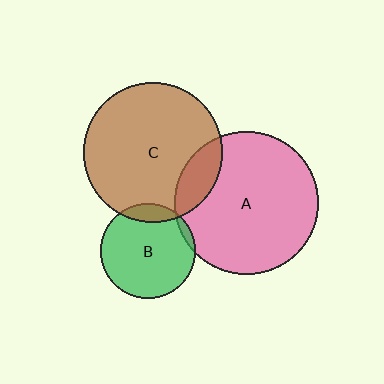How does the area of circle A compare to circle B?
Approximately 2.3 times.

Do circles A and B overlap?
Yes.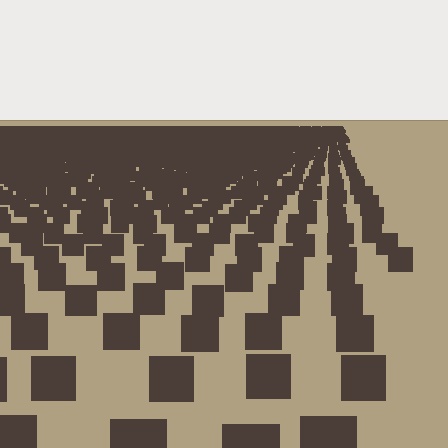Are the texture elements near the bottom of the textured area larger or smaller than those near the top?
Larger. Near the bottom, elements are closer to the viewer and appear at a bigger on-screen size.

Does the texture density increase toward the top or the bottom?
Density increases toward the top.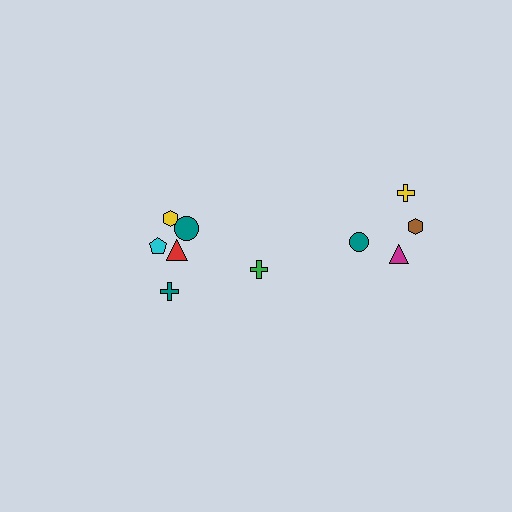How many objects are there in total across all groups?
There are 10 objects.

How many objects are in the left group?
There are 6 objects.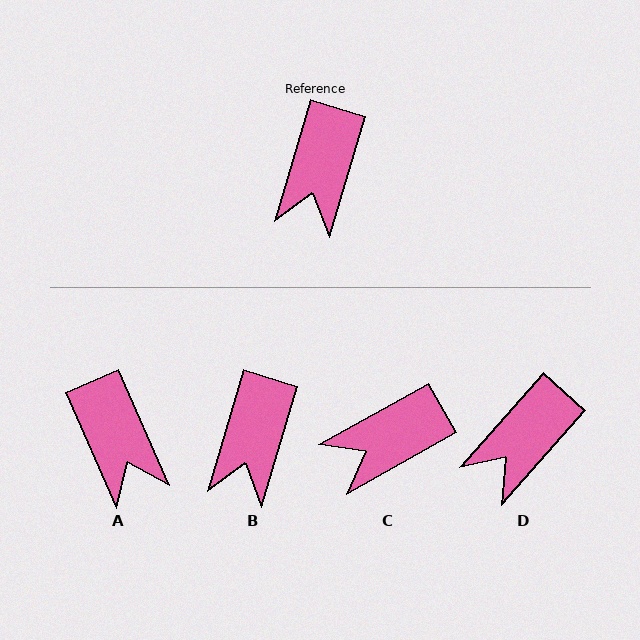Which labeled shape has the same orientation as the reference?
B.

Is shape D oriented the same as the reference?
No, it is off by about 25 degrees.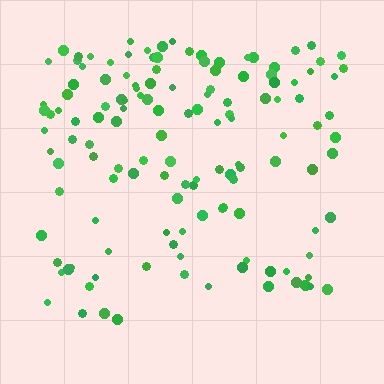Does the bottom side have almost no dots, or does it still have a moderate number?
Still a moderate number, just noticeably fewer than the top.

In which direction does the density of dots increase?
From bottom to top, with the top side densest.